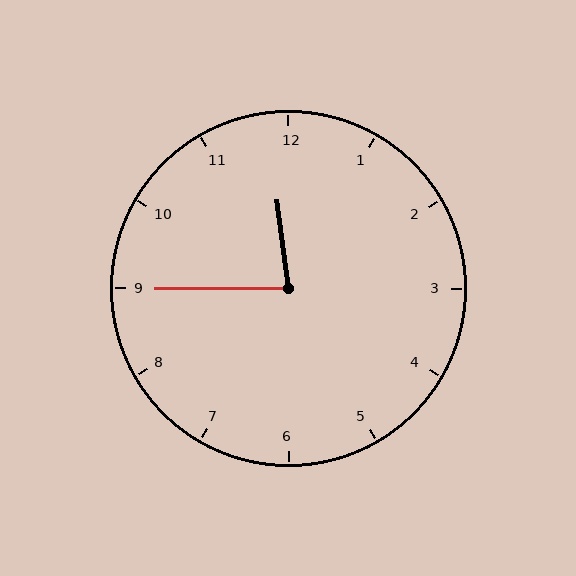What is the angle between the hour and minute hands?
Approximately 82 degrees.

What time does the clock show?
11:45.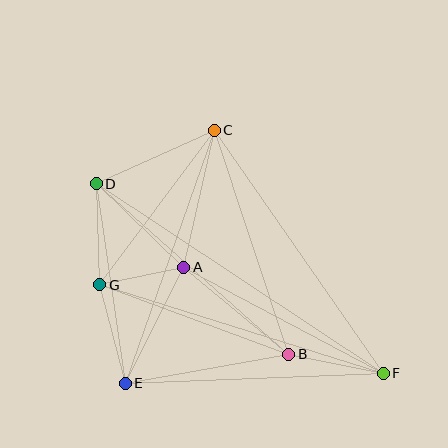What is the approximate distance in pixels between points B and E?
The distance between B and E is approximately 166 pixels.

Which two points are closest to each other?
Points A and G are closest to each other.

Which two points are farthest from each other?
Points D and F are farthest from each other.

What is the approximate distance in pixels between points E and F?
The distance between E and F is approximately 258 pixels.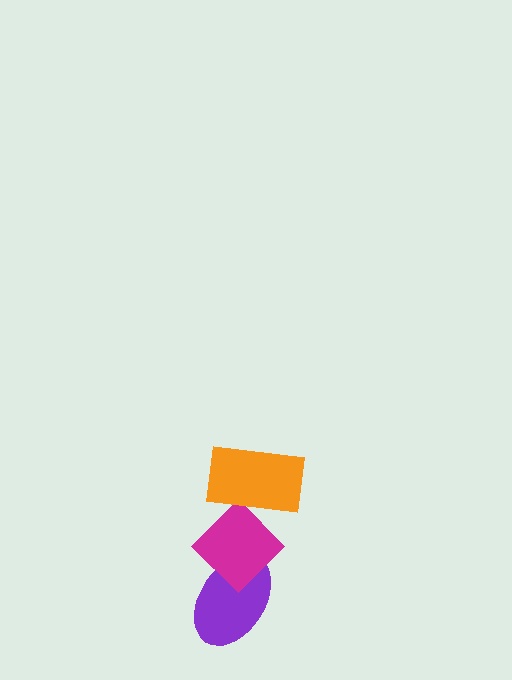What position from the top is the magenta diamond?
The magenta diamond is 2nd from the top.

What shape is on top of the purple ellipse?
The magenta diamond is on top of the purple ellipse.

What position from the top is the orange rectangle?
The orange rectangle is 1st from the top.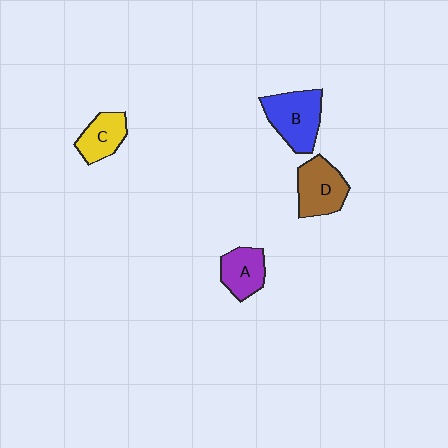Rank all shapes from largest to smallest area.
From largest to smallest: B (blue), D (brown), A (purple), C (yellow).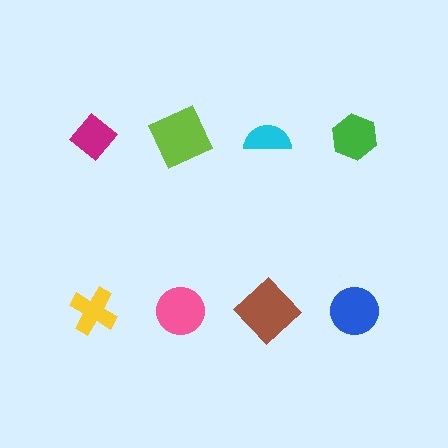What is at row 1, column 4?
A green hexagon.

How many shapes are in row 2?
4 shapes.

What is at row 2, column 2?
A pink circle.